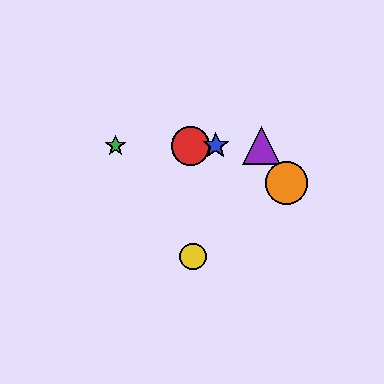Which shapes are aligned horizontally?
The red circle, the blue star, the green star, the purple triangle are aligned horizontally.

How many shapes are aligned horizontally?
4 shapes (the red circle, the blue star, the green star, the purple triangle) are aligned horizontally.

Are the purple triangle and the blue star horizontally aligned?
Yes, both are at y≈146.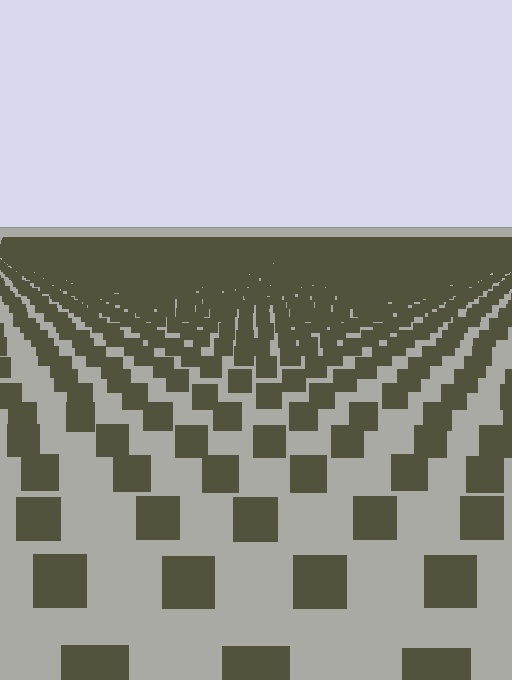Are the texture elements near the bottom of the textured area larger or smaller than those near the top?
Larger. Near the bottom, elements are closer to the viewer and appear at a bigger on-screen size.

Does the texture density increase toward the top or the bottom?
Density increases toward the top.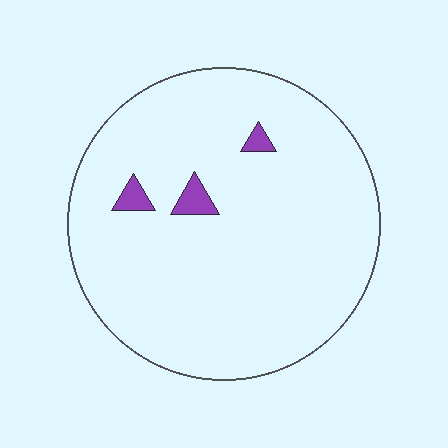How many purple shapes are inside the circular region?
3.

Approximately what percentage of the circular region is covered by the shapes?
Approximately 5%.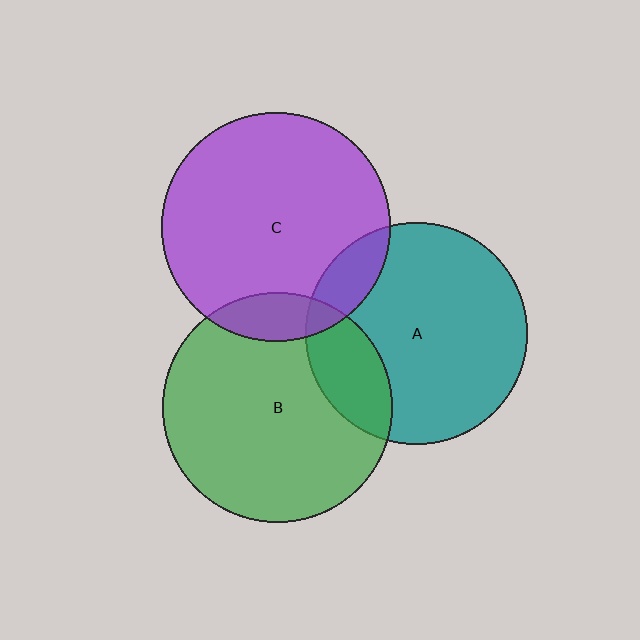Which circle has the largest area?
Circle B (green).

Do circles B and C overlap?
Yes.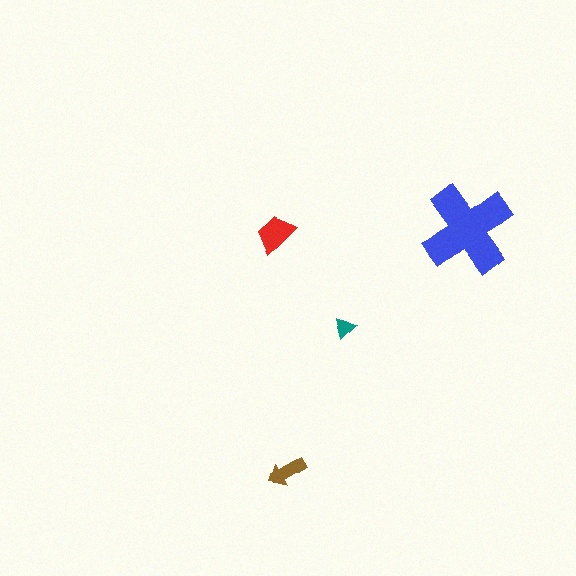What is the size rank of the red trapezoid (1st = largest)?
2nd.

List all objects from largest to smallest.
The blue cross, the red trapezoid, the brown arrow, the teal triangle.